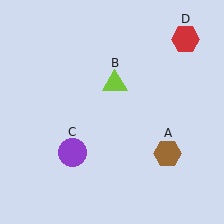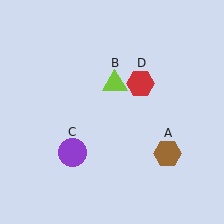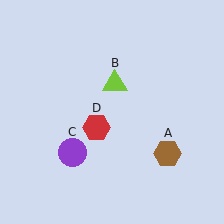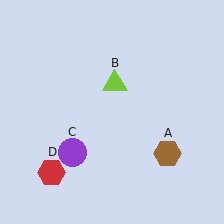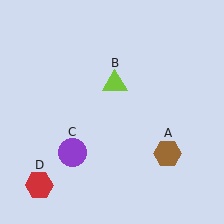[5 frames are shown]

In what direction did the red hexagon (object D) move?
The red hexagon (object D) moved down and to the left.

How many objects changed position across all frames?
1 object changed position: red hexagon (object D).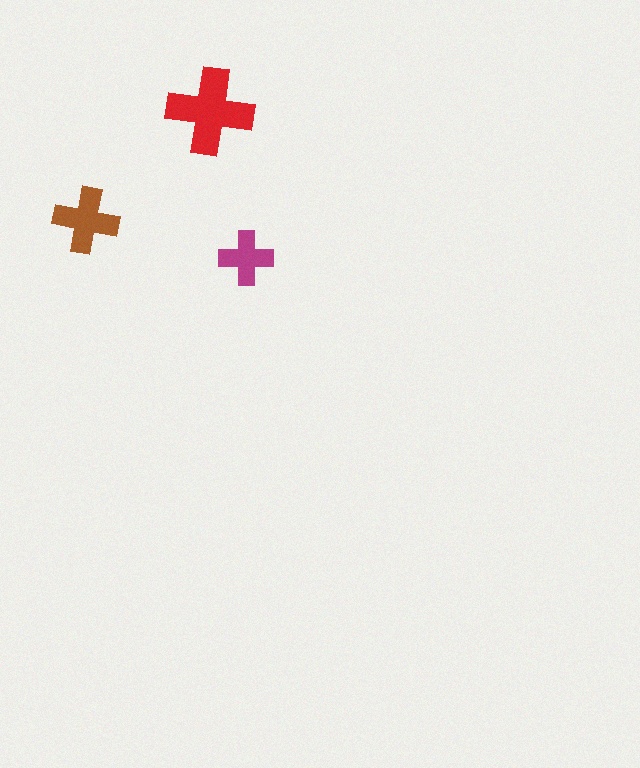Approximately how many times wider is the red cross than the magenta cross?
About 1.5 times wider.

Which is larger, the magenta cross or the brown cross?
The brown one.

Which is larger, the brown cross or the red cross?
The red one.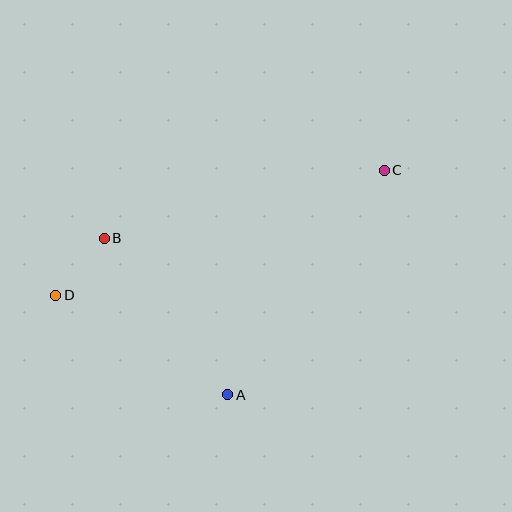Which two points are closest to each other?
Points B and D are closest to each other.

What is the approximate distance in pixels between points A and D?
The distance between A and D is approximately 199 pixels.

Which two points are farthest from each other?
Points C and D are farthest from each other.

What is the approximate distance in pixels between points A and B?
The distance between A and B is approximately 200 pixels.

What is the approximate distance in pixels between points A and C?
The distance between A and C is approximately 273 pixels.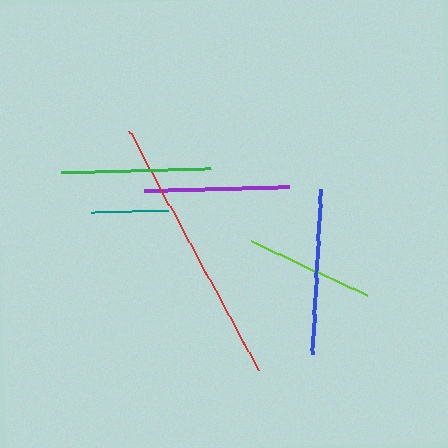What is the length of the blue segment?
The blue segment is approximately 164 pixels long.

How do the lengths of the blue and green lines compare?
The blue and green lines are approximately the same length.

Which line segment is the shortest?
The teal line is the shortest at approximately 77 pixels.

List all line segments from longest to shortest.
From longest to shortest: red, blue, green, purple, lime, teal.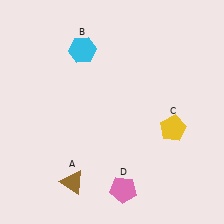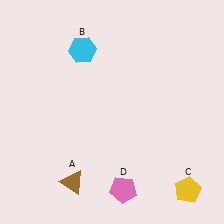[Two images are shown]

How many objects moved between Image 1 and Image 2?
1 object moved between the two images.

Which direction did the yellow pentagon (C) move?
The yellow pentagon (C) moved down.